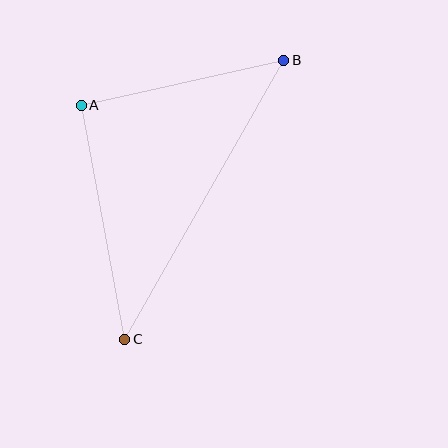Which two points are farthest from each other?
Points B and C are farthest from each other.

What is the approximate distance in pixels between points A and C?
The distance between A and C is approximately 238 pixels.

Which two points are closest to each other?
Points A and B are closest to each other.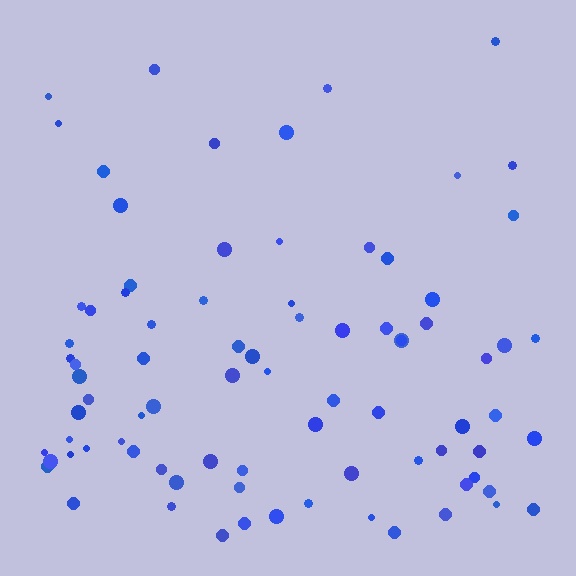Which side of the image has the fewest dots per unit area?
The top.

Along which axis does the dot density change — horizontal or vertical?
Vertical.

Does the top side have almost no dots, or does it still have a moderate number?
Still a moderate number, just noticeably fewer than the bottom.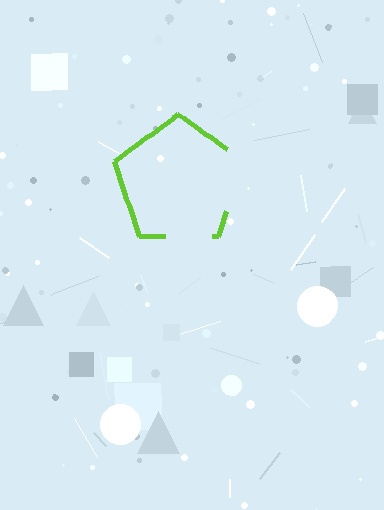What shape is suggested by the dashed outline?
The dashed outline suggests a pentagon.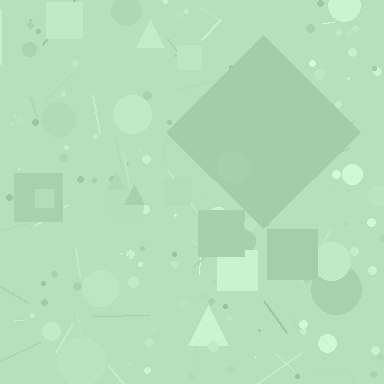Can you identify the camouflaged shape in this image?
The camouflaged shape is a diamond.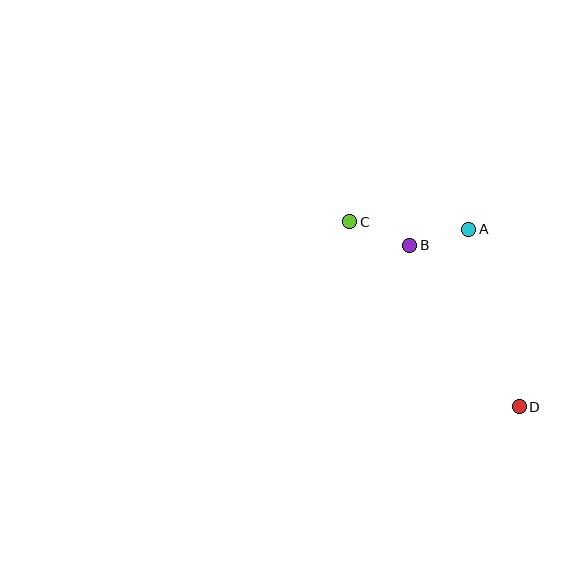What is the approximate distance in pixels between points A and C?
The distance between A and C is approximately 120 pixels.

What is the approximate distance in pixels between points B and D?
The distance between B and D is approximately 195 pixels.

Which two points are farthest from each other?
Points C and D are farthest from each other.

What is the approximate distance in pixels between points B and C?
The distance between B and C is approximately 65 pixels.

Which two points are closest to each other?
Points A and B are closest to each other.